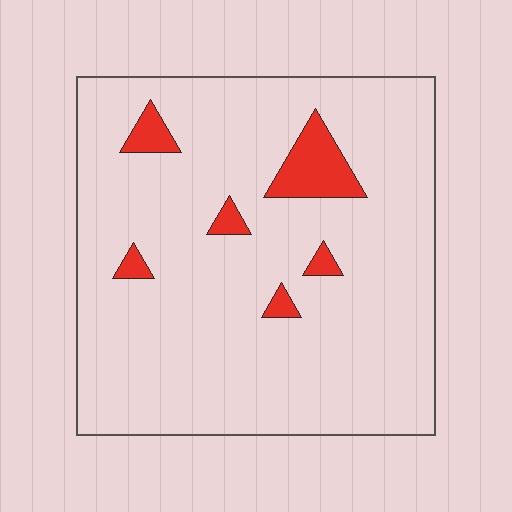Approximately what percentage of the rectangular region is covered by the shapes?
Approximately 10%.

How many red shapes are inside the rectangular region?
6.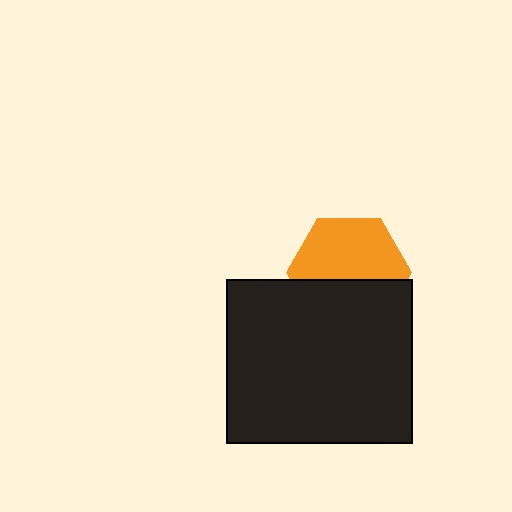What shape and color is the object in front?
The object in front is a black rectangle.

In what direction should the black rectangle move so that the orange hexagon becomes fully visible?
The black rectangle should move down. That is the shortest direction to clear the overlap and leave the orange hexagon fully visible.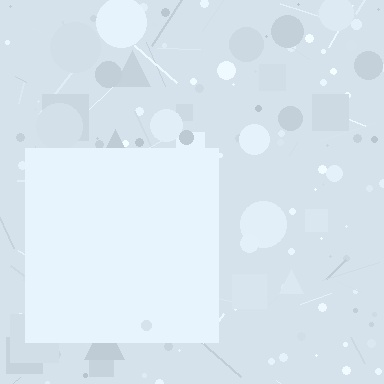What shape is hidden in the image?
A square is hidden in the image.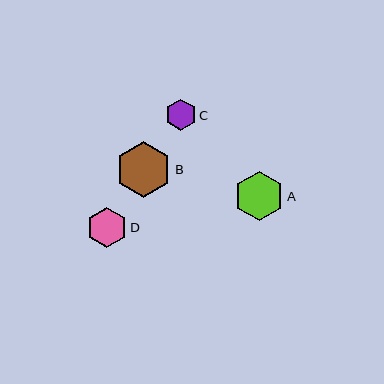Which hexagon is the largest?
Hexagon B is the largest with a size of approximately 56 pixels.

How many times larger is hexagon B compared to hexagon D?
Hexagon B is approximately 1.4 times the size of hexagon D.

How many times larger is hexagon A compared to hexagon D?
Hexagon A is approximately 1.2 times the size of hexagon D.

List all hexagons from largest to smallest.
From largest to smallest: B, A, D, C.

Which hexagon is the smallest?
Hexagon C is the smallest with a size of approximately 31 pixels.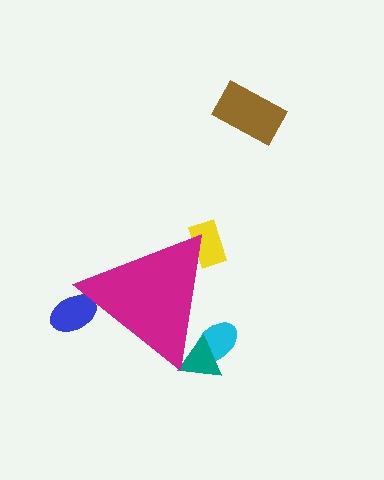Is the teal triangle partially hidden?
Yes, the teal triangle is partially hidden behind the magenta triangle.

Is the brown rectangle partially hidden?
No, the brown rectangle is fully visible.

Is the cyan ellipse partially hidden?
Yes, the cyan ellipse is partially hidden behind the magenta triangle.